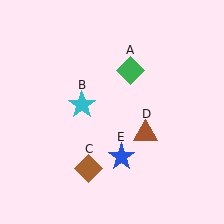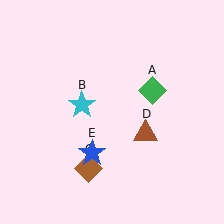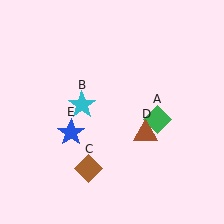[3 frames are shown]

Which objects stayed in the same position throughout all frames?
Cyan star (object B) and brown diamond (object C) and brown triangle (object D) remained stationary.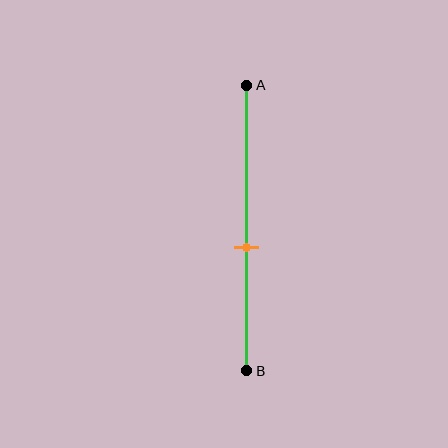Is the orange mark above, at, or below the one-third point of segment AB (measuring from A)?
The orange mark is below the one-third point of segment AB.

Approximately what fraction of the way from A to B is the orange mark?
The orange mark is approximately 55% of the way from A to B.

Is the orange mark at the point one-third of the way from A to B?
No, the mark is at about 55% from A, not at the 33% one-third point.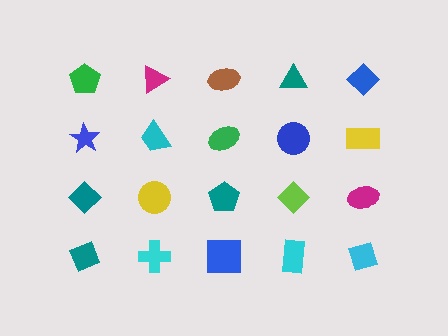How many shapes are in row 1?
5 shapes.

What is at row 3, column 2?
A yellow circle.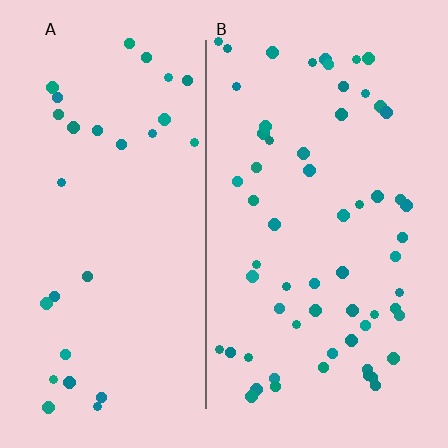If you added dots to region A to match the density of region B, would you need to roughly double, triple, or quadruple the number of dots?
Approximately double.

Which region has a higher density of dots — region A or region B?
B (the right).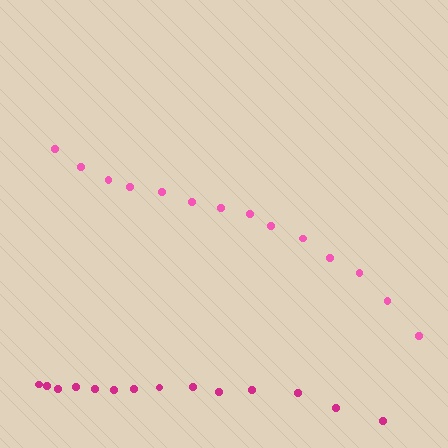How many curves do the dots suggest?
There are 2 distinct paths.